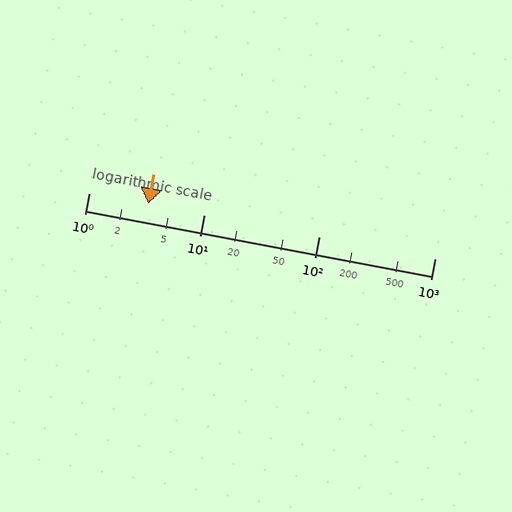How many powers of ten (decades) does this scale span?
The scale spans 3 decades, from 1 to 1000.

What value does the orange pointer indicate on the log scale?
The pointer indicates approximately 3.3.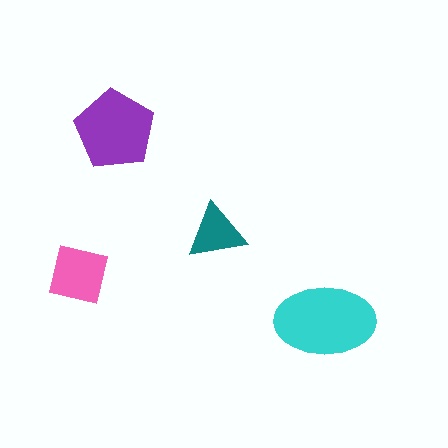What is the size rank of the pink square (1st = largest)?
3rd.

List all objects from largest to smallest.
The cyan ellipse, the purple pentagon, the pink square, the teal triangle.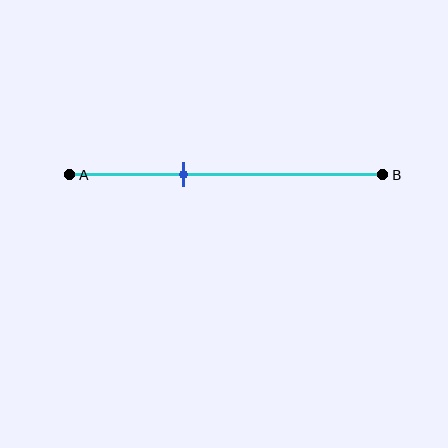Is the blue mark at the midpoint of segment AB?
No, the mark is at about 35% from A, not at the 50% midpoint.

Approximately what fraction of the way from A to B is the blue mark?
The blue mark is approximately 35% of the way from A to B.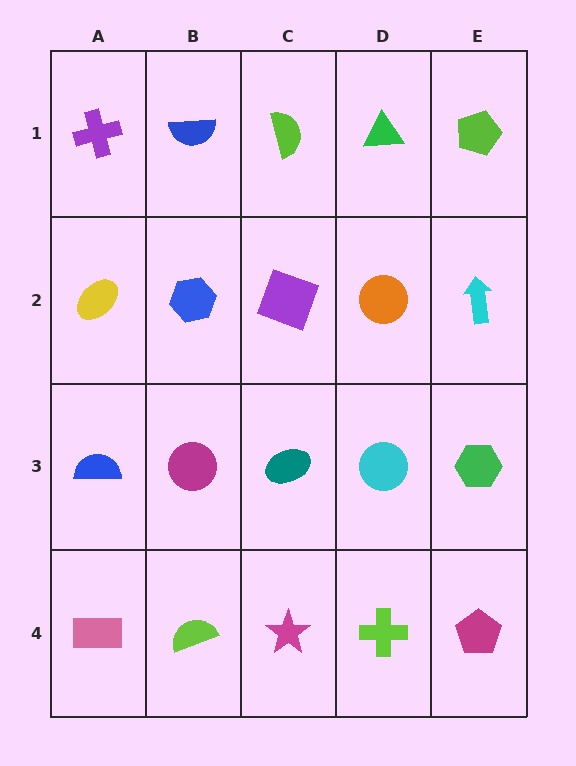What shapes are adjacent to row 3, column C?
A purple square (row 2, column C), a magenta star (row 4, column C), a magenta circle (row 3, column B), a cyan circle (row 3, column D).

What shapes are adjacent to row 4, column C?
A teal ellipse (row 3, column C), a lime semicircle (row 4, column B), a lime cross (row 4, column D).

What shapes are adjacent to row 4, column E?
A green hexagon (row 3, column E), a lime cross (row 4, column D).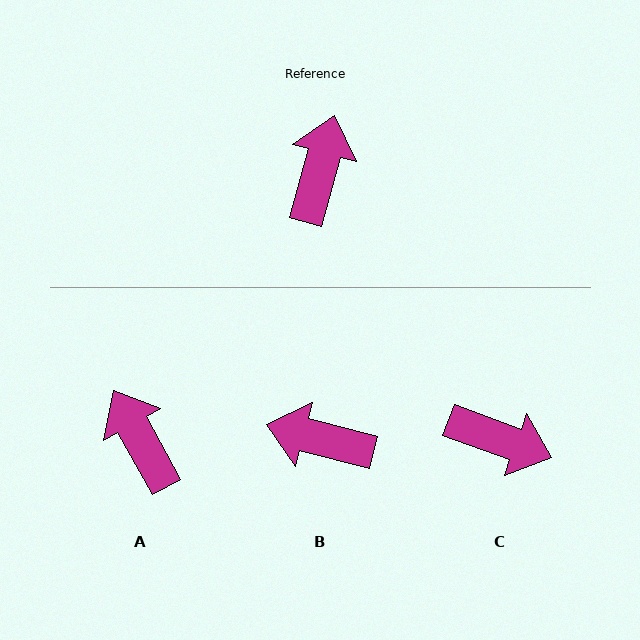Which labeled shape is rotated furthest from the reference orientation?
C, about 95 degrees away.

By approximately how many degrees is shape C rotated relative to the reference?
Approximately 95 degrees clockwise.